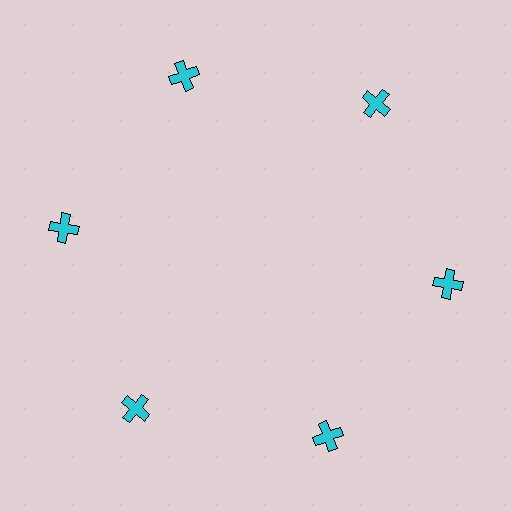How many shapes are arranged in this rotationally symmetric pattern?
There are 6 shapes, arranged in 6 groups of 1.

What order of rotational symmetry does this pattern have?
This pattern has 6-fold rotational symmetry.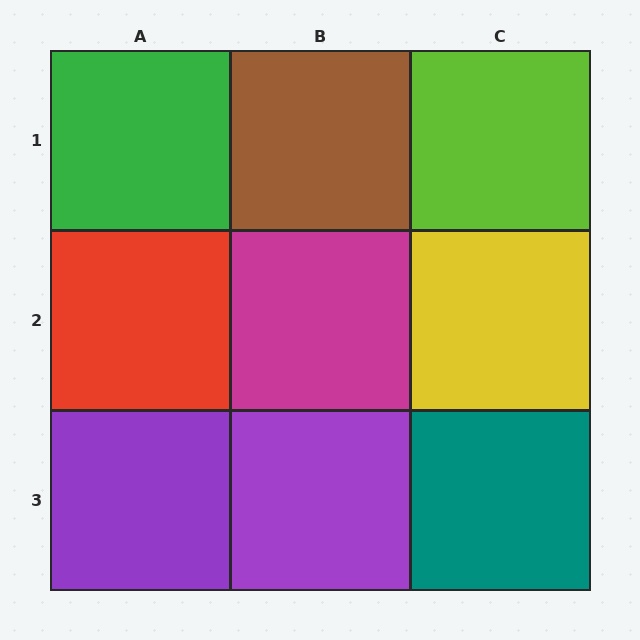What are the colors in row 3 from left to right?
Purple, purple, teal.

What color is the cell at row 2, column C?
Yellow.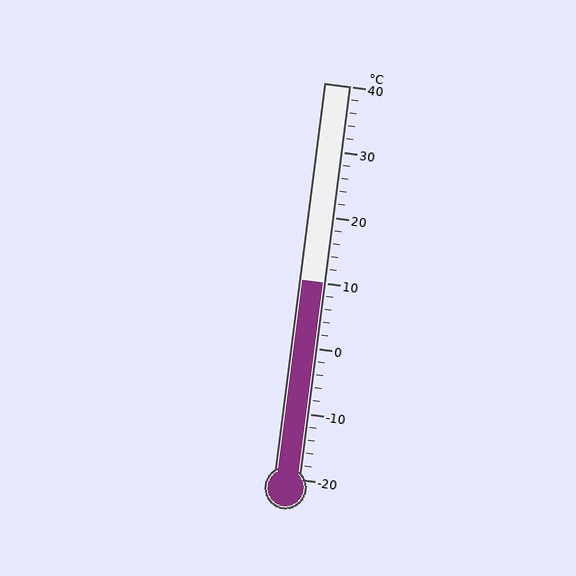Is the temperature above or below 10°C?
The temperature is at 10°C.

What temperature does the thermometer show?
The thermometer shows approximately 10°C.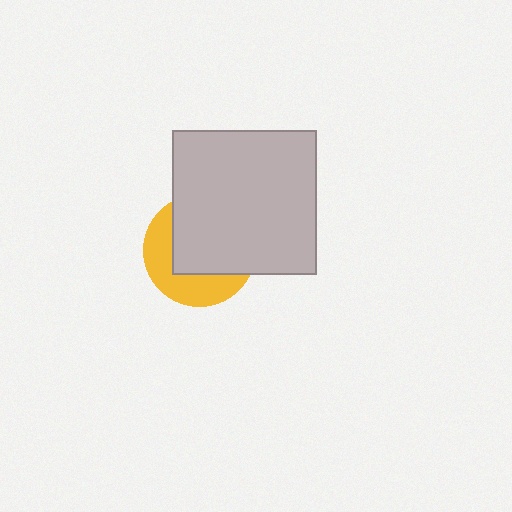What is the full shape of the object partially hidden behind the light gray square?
The partially hidden object is a yellow circle.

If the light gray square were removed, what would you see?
You would see the complete yellow circle.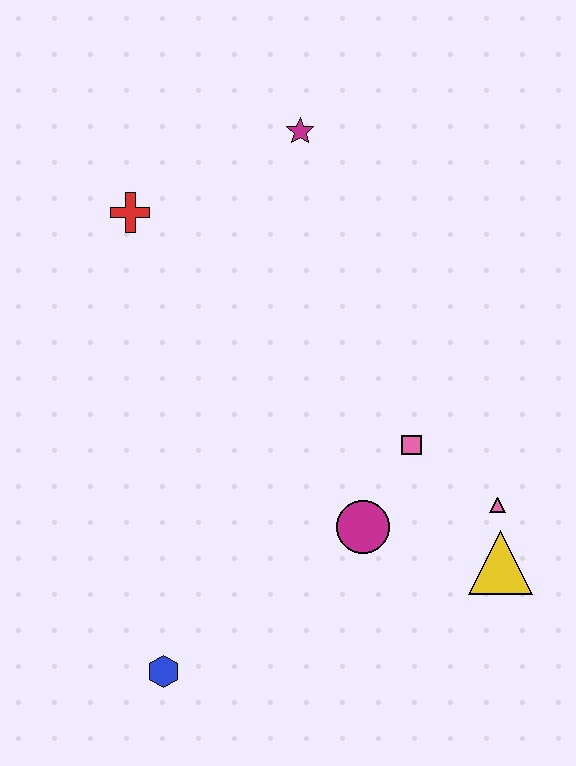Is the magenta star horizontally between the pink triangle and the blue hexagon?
Yes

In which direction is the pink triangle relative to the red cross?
The pink triangle is to the right of the red cross.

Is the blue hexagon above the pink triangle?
No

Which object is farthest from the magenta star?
The blue hexagon is farthest from the magenta star.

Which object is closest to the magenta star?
The red cross is closest to the magenta star.